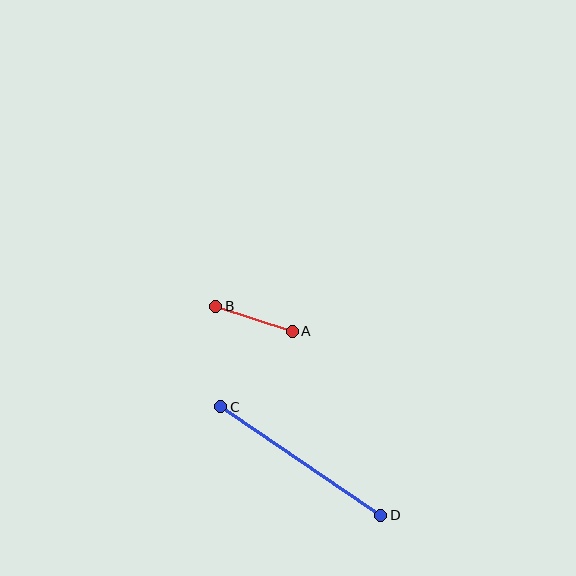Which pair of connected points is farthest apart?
Points C and D are farthest apart.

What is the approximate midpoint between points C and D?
The midpoint is at approximately (301, 461) pixels.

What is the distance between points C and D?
The distance is approximately 193 pixels.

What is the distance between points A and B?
The distance is approximately 81 pixels.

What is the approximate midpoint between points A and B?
The midpoint is at approximately (254, 319) pixels.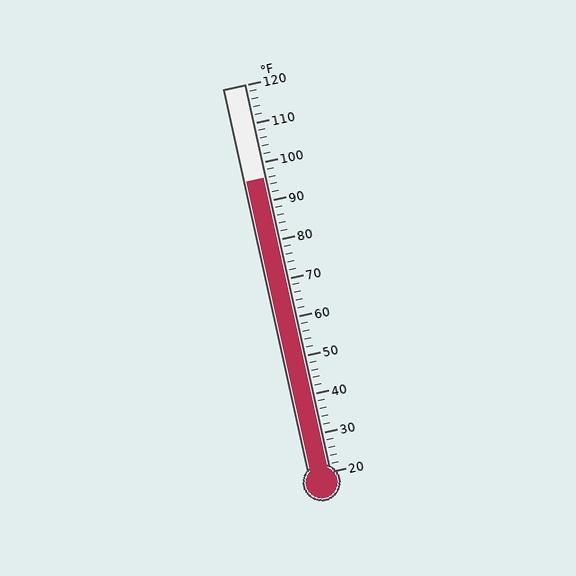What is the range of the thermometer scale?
The thermometer scale ranges from 20°F to 120°F.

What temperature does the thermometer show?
The thermometer shows approximately 96°F.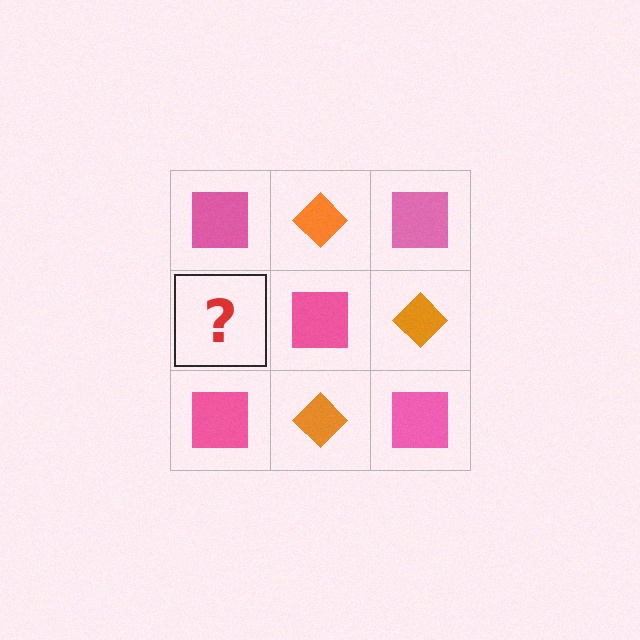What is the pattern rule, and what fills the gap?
The rule is that it alternates pink square and orange diamond in a checkerboard pattern. The gap should be filled with an orange diamond.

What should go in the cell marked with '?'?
The missing cell should contain an orange diamond.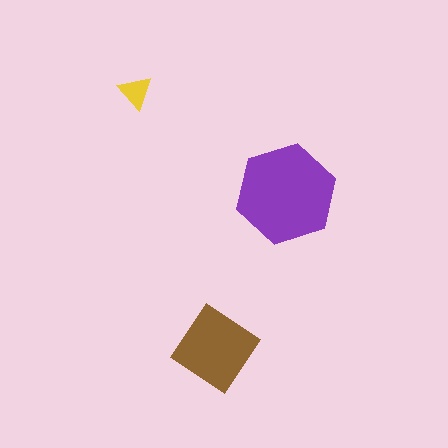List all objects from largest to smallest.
The purple hexagon, the brown diamond, the yellow triangle.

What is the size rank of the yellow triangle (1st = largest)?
3rd.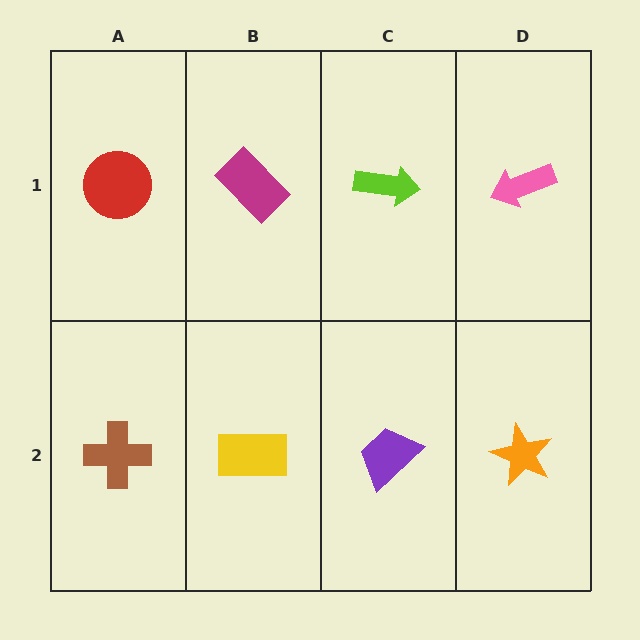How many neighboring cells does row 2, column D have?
2.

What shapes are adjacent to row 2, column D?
A pink arrow (row 1, column D), a purple trapezoid (row 2, column C).